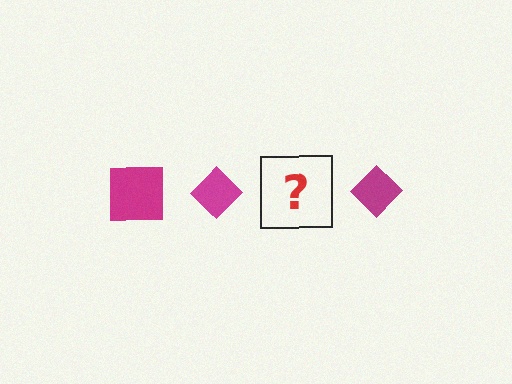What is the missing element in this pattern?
The missing element is a magenta square.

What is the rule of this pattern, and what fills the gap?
The rule is that the pattern cycles through square, diamond shapes in magenta. The gap should be filled with a magenta square.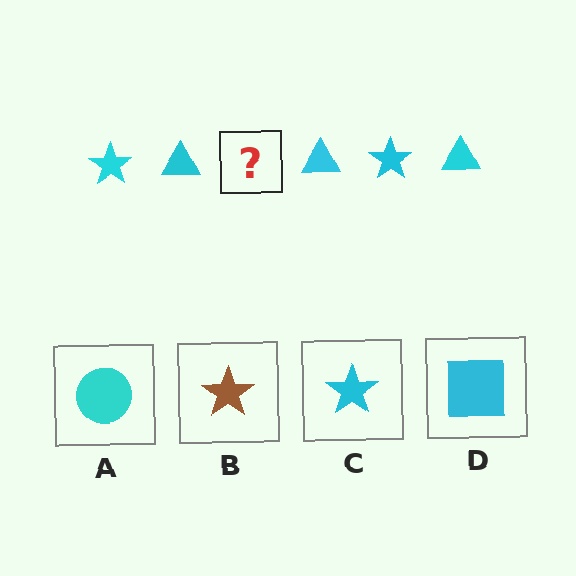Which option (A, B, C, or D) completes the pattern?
C.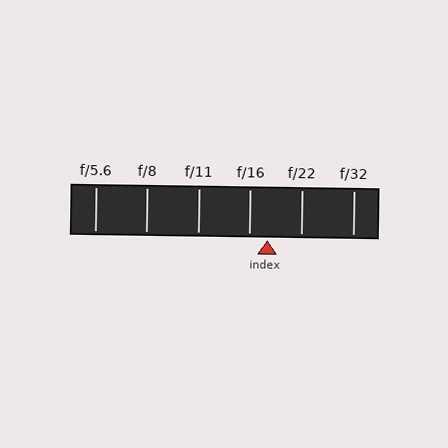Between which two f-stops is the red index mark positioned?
The index mark is between f/16 and f/22.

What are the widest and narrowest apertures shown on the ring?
The widest aperture shown is f/5.6 and the narrowest is f/32.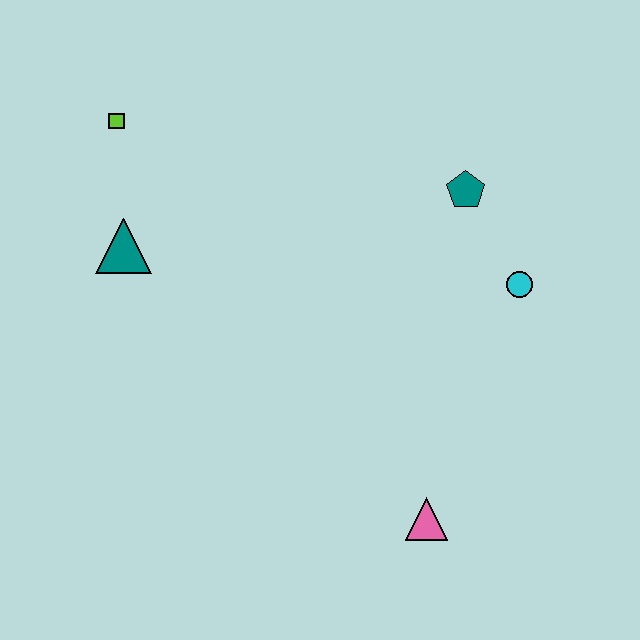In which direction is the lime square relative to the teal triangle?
The lime square is above the teal triangle.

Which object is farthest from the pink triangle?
The lime square is farthest from the pink triangle.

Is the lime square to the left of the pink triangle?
Yes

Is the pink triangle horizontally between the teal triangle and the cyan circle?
Yes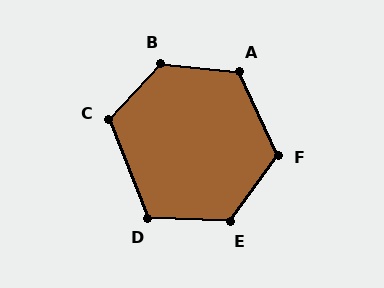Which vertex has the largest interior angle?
B, at approximately 127 degrees.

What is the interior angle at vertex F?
Approximately 120 degrees (obtuse).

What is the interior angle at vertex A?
Approximately 121 degrees (obtuse).